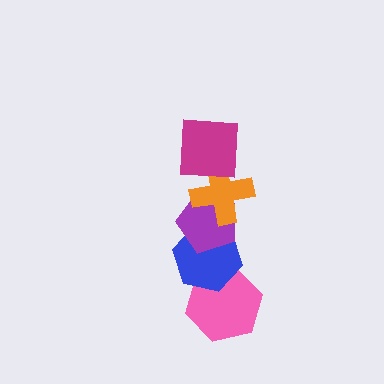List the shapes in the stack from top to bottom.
From top to bottom: the magenta square, the orange cross, the purple pentagon, the blue hexagon, the pink hexagon.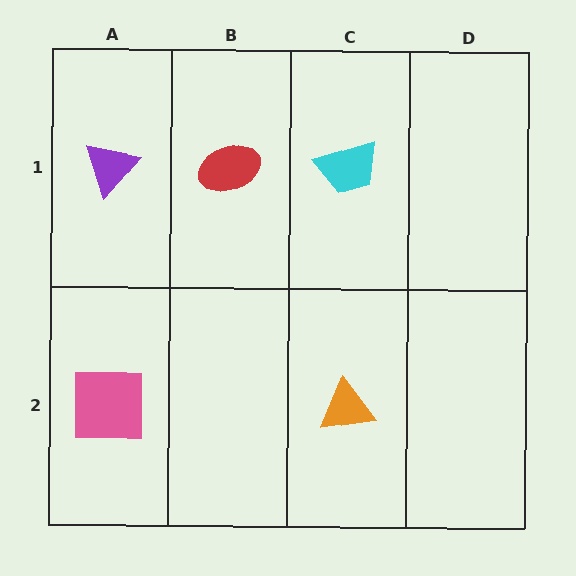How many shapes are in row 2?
2 shapes.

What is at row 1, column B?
A red ellipse.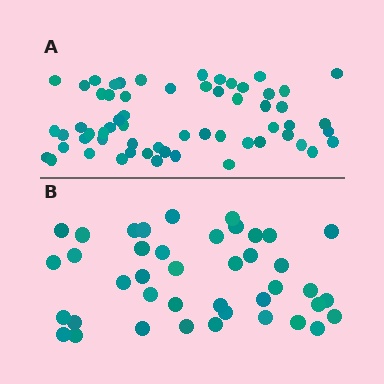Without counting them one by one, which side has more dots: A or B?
Region A (the top region) has more dots.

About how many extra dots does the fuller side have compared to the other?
Region A has approximately 20 more dots than region B.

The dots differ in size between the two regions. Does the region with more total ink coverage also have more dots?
No. Region B has more total ink coverage because its dots are larger, but region A actually contains more individual dots. Total area can be misleading — the number of items is what matters here.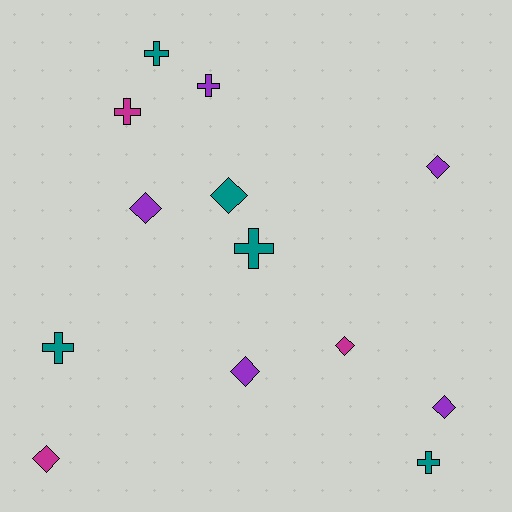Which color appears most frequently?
Purple, with 5 objects.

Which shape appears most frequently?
Diamond, with 7 objects.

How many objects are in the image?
There are 13 objects.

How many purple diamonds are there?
There are 4 purple diamonds.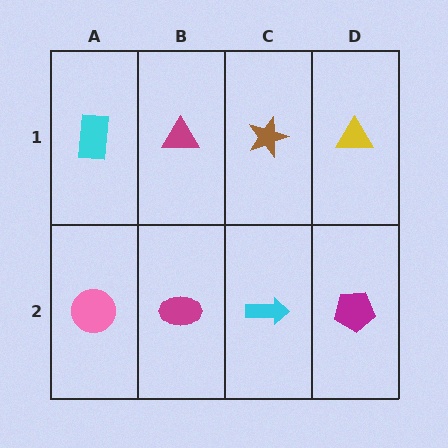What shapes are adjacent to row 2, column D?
A yellow triangle (row 1, column D), a cyan arrow (row 2, column C).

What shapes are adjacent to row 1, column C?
A cyan arrow (row 2, column C), a magenta triangle (row 1, column B), a yellow triangle (row 1, column D).